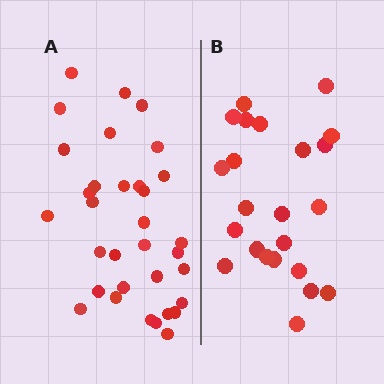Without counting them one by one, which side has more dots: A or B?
Region A (the left region) has more dots.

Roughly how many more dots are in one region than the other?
Region A has roughly 10 or so more dots than region B.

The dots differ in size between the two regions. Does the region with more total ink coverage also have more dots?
No. Region B has more total ink coverage because its dots are larger, but region A actually contains more individual dots. Total area can be misleading — the number of items is what matters here.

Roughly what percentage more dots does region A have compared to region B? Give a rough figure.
About 45% more.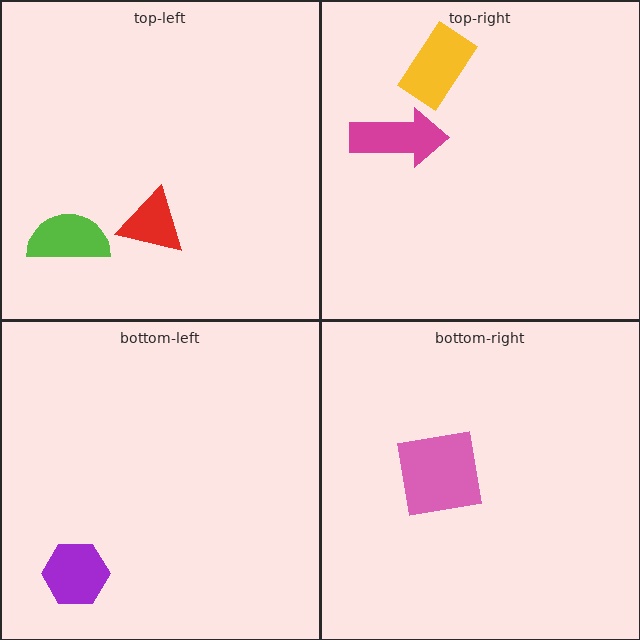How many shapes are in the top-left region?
2.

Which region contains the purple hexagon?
The bottom-left region.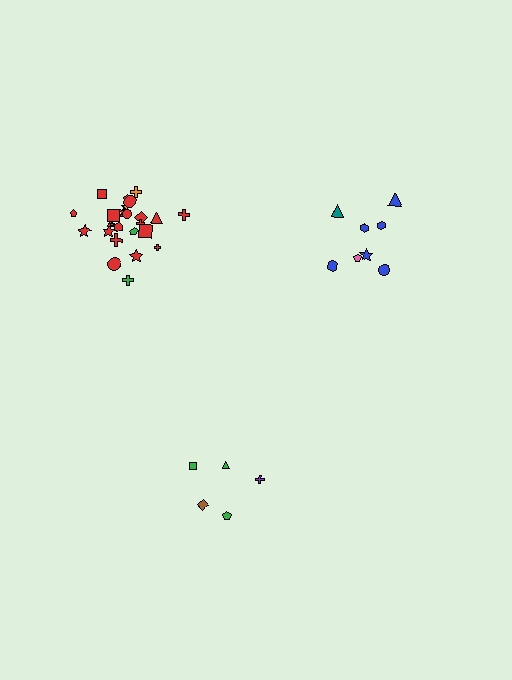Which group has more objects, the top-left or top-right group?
The top-left group.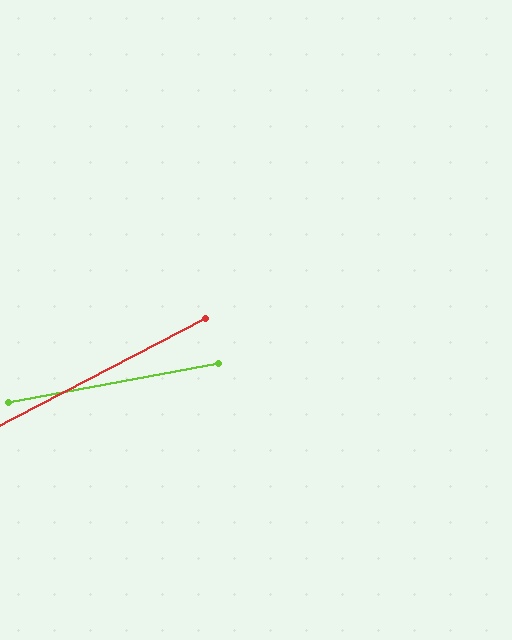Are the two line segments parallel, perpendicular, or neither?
Neither parallel nor perpendicular — they differ by about 17°.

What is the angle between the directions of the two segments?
Approximately 17 degrees.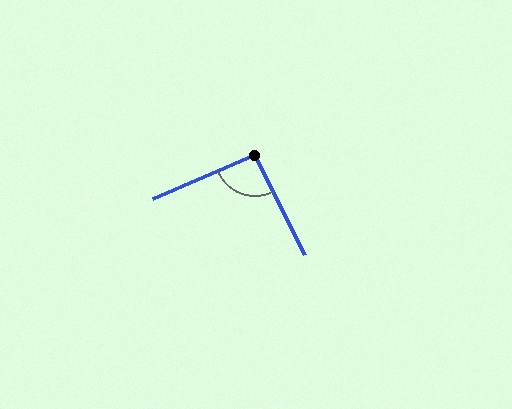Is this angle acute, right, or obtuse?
It is approximately a right angle.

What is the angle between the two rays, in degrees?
Approximately 94 degrees.